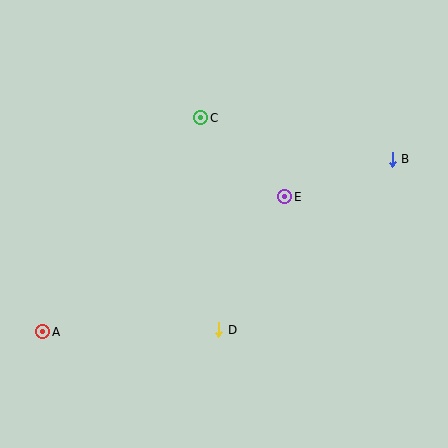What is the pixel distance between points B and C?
The distance between B and C is 196 pixels.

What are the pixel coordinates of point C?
Point C is at (201, 118).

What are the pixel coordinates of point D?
Point D is at (219, 330).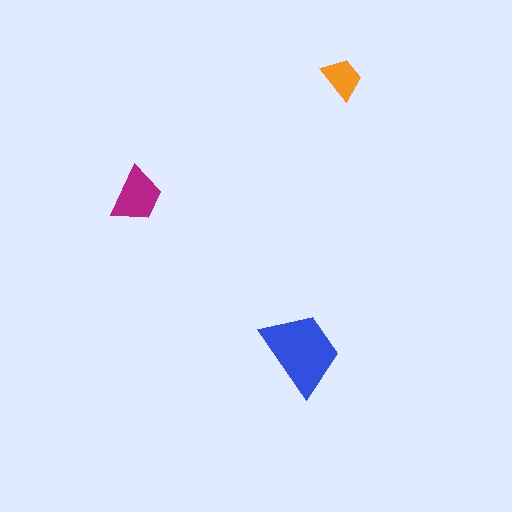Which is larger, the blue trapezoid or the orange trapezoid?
The blue one.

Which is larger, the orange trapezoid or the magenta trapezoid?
The magenta one.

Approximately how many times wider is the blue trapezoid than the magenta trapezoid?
About 1.5 times wider.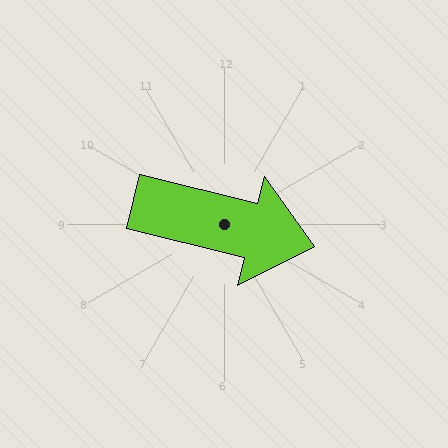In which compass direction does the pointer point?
East.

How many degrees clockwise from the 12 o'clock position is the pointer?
Approximately 104 degrees.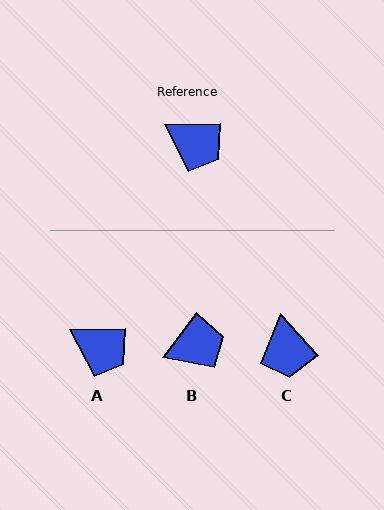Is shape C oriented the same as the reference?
No, it is off by about 49 degrees.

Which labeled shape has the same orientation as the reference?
A.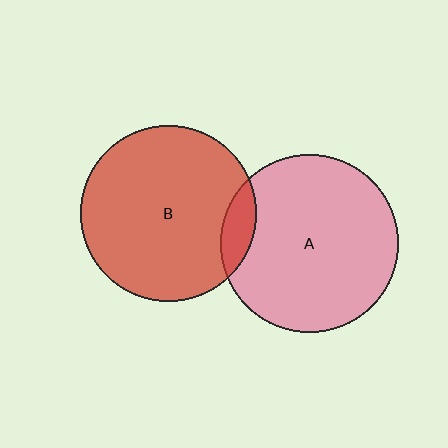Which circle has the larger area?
Circle A (pink).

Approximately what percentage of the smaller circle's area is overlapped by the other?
Approximately 10%.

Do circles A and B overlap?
Yes.